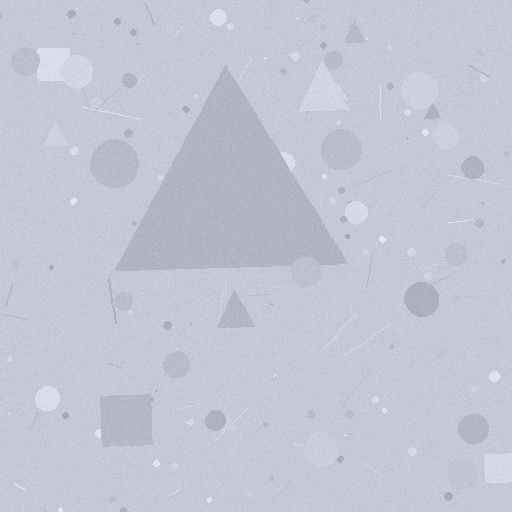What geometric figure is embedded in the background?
A triangle is embedded in the background.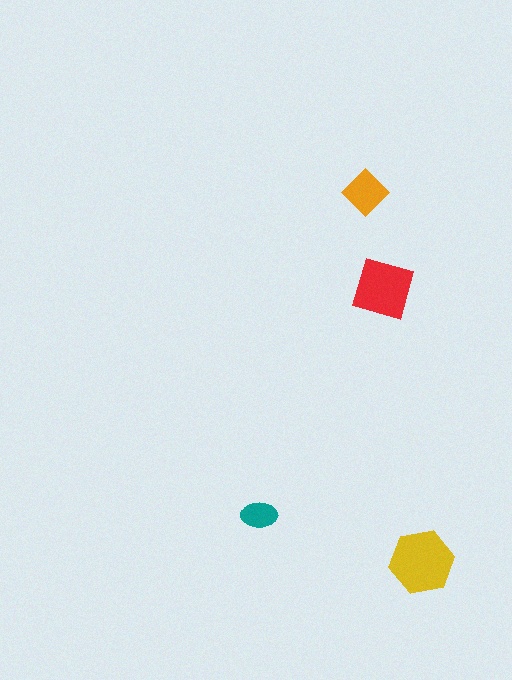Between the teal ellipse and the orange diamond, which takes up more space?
The orange diamond.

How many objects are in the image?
There are 4 objects in the image.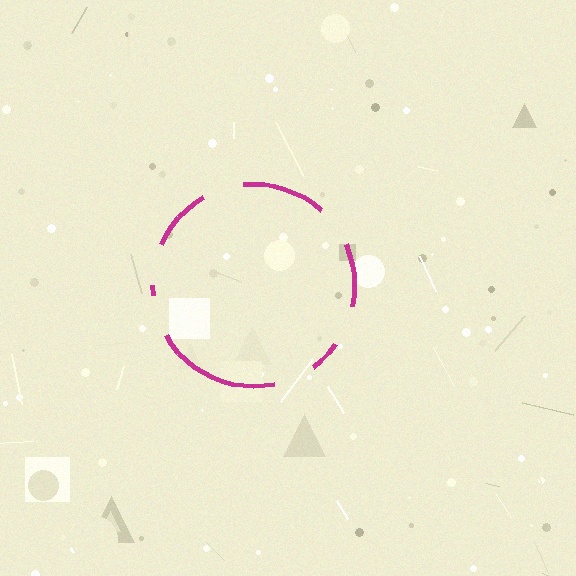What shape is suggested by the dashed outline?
The dashed outline suggests a circle.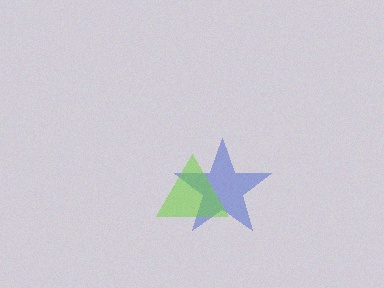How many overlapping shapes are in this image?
There are 2 overlapping shapes in the image.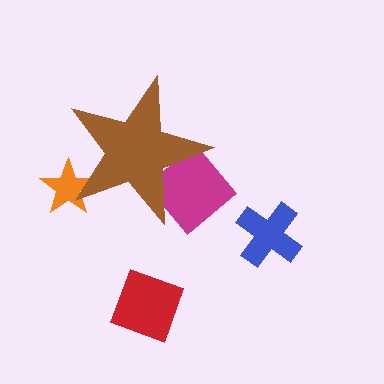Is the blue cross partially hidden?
No, the blue cross is fully visible.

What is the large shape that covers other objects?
A brown star.